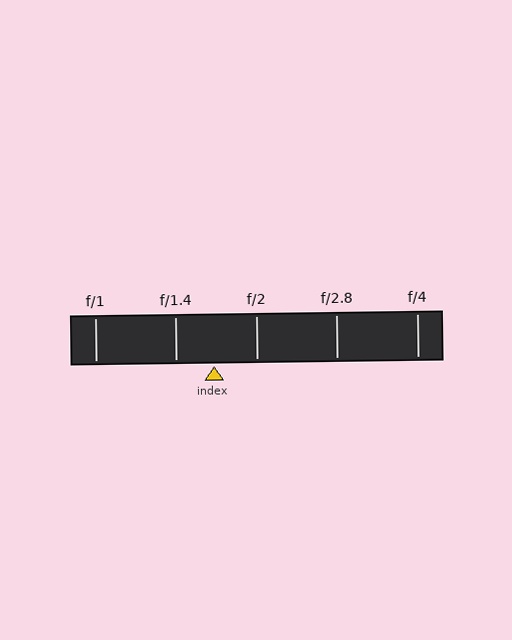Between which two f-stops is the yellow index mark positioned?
The index mark is between f/1.4 and f/2.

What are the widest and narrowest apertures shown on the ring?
The widest aperture shown is f/1 and the narrowest is f/4.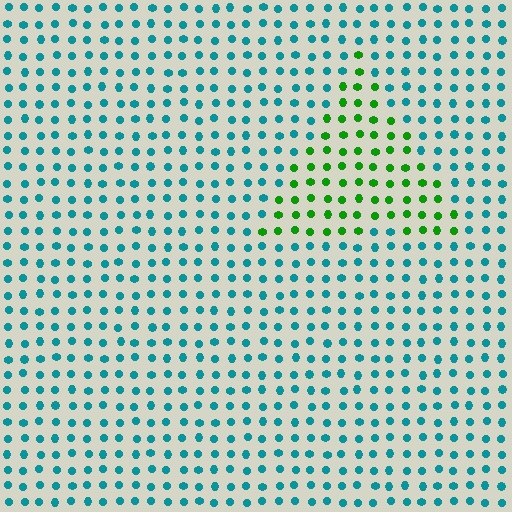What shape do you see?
I see a triangle.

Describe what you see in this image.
The image is filled with small teal elements in a uniform arrangement. A triangle-shaped region is visible where the elements are tinted to a slightly different hue, forming a subtle color boundary.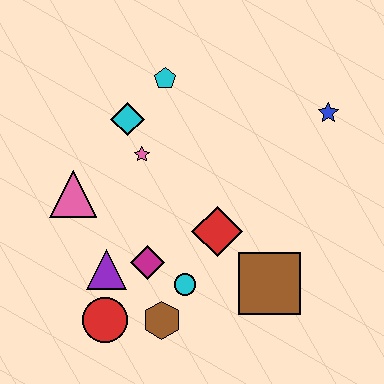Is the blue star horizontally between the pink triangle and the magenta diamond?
No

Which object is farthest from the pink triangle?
The blue star is farthest from the pink triangle.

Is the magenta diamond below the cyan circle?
No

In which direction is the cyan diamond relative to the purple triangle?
The cyan diamond is above the purple triangle.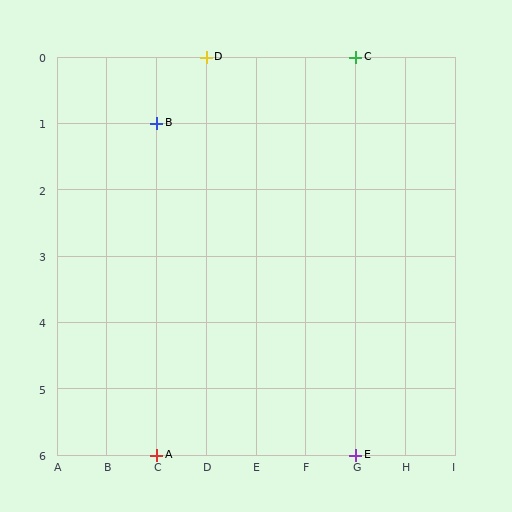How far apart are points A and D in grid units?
Points A and D are 1 column and 6 rows apart (about 6.1 grid units diagonally).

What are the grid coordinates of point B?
Point B is at grid coordinates (C, 1).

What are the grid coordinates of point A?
Point A is at grid coordinates (C, 6).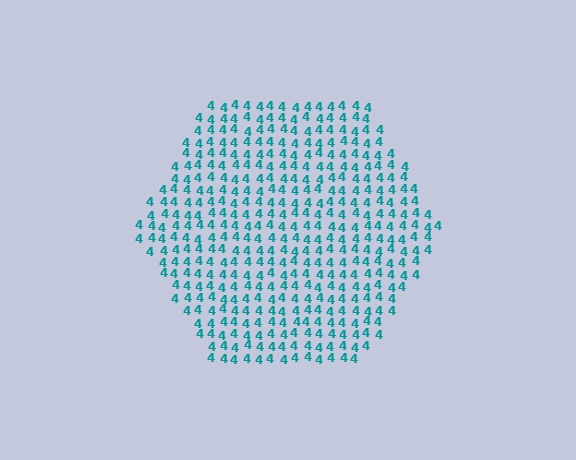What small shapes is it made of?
It is made of small digit 4's.